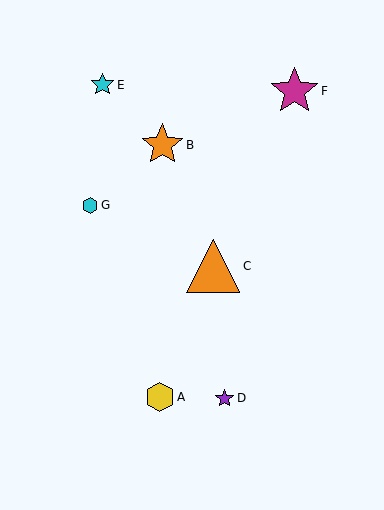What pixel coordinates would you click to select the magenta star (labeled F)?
Click at (295, 91) to select the magenta star F.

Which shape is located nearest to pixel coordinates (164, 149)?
The orange star (labeled B) at (162, 145) is nearest to that location.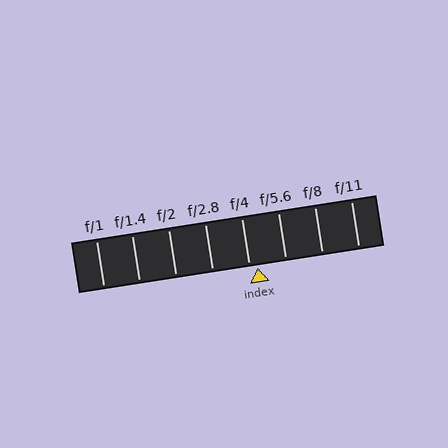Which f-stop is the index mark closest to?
The index mark is closest to f/4.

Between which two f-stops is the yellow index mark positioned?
The index mark is between f/4 and f/5.6.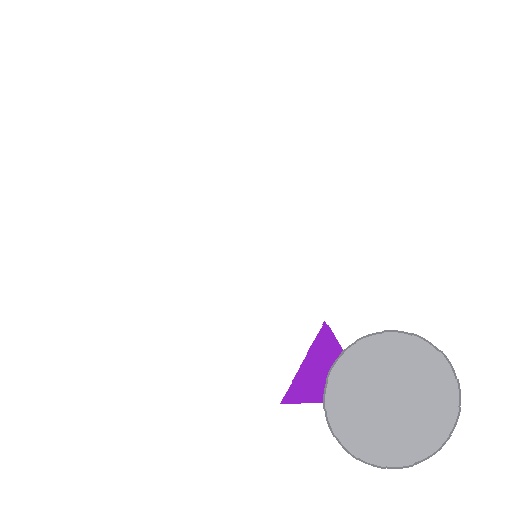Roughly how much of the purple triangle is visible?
About half of it is visible (roughly 60%).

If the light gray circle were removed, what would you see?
You would see the complete purple triangle.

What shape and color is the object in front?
The object in front is a light gray circle.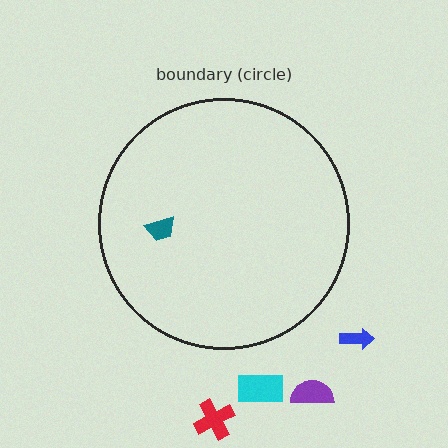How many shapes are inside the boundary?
1 inside, 4 outside.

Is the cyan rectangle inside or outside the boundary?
Outside.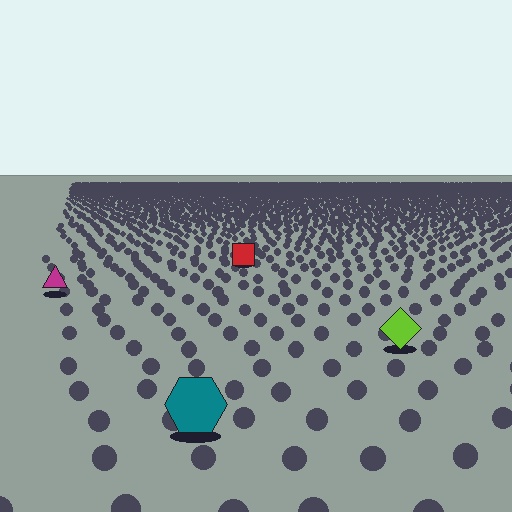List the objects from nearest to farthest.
From nearest to farthest: the teal hexagon, the lime diamond, the magenta triangle, the red square.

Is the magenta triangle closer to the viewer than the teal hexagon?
No. The teal hexagon is closer — you can tell from the texture gradient: the ground texture is coarser near it.